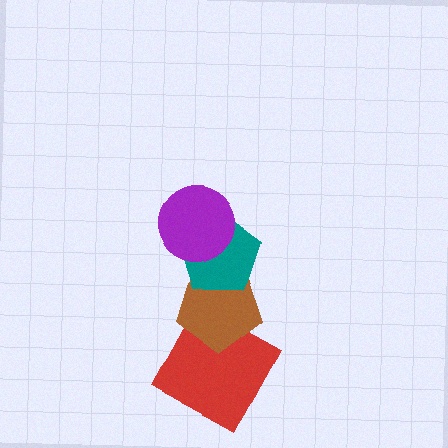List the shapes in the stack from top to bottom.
From top to bottom: the purple circle, the teal pentagon, the brown pentagon, the red square.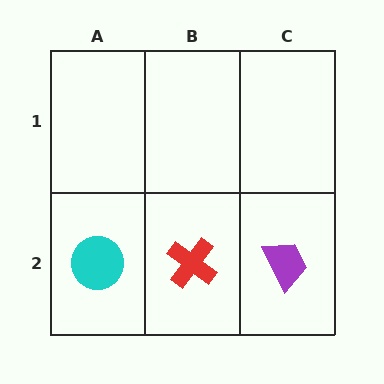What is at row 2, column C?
A purple trapezoid.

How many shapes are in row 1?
0 shapes.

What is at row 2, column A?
A cyan circle.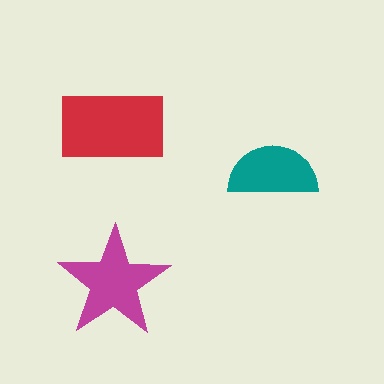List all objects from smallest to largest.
The teal semicircle, the magenta star, the red rectangle.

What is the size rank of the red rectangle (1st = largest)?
1st.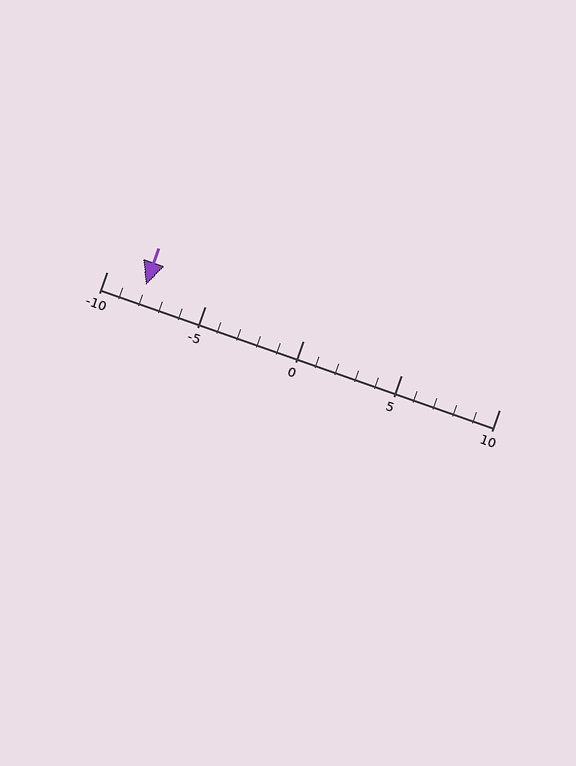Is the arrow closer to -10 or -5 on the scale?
The arrow is closer to -10.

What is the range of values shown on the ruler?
The ruler shows values from -10 to 10.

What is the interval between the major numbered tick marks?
The major tick marks are spaced 5 units apart.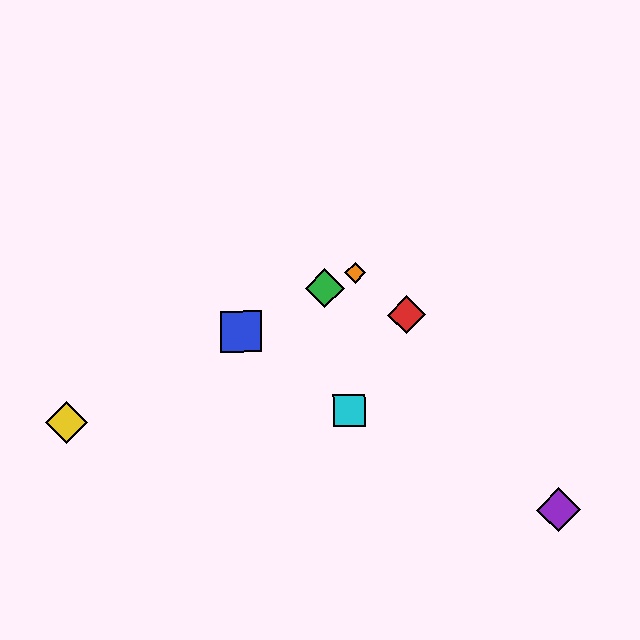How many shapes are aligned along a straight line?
4 shapes (the blue square, the green diamond, the yellow diamond, the orange diamond) are aligned along a straight line.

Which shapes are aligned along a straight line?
The blue square, the green diamond, the yellow diamond, the orange diamond are aligned along a straight line.